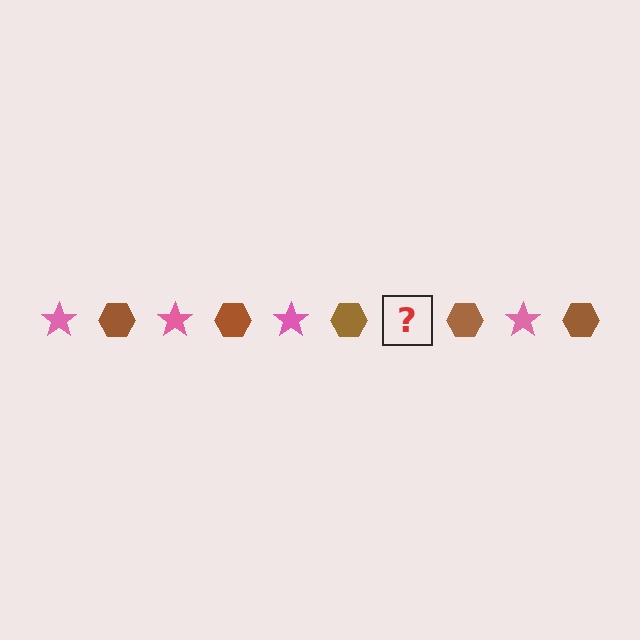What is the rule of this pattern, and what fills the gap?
The rule is that the pattern alternates between pink star and brown hexagon. The gap should be filled with a pink star.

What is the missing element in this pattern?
The missing element is a pink star.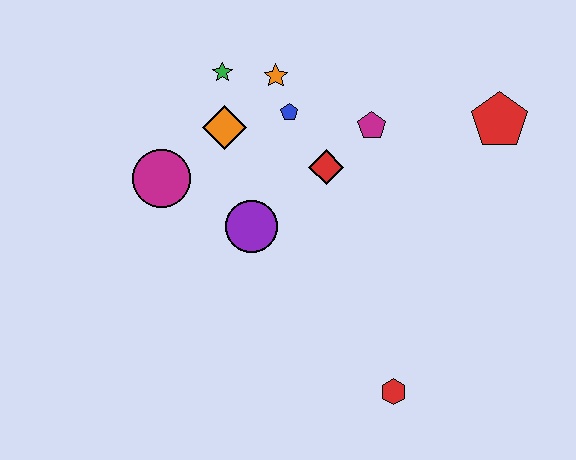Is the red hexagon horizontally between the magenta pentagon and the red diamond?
No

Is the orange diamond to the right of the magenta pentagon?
No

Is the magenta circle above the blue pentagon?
No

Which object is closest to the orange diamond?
The green star is closest to the orange diamond.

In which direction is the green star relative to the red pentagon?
The green star is to the left of the red pentagon.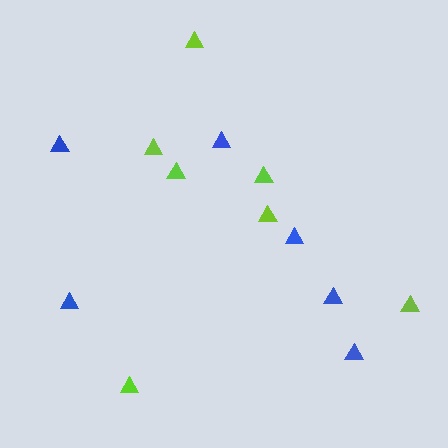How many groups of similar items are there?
There are 2 groups: one group of lime triangles (7) and one group of blue triangles (6).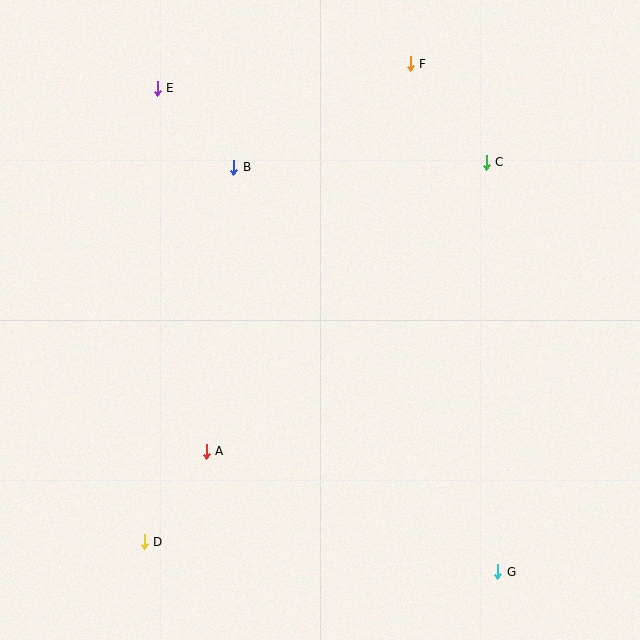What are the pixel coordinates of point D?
Point D is at (144, 542).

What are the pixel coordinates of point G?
Point G is at (498, 572).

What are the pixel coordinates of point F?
Point F is at (410, 64).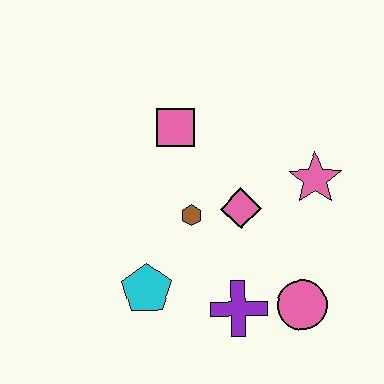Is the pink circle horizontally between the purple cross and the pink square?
No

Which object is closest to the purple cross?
The pink circle is closest to the purple cross.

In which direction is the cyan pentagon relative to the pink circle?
The cyan pentagon is to the left of the pink circle.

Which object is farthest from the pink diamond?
The cyan pentagon is farthest from the pink diamond.